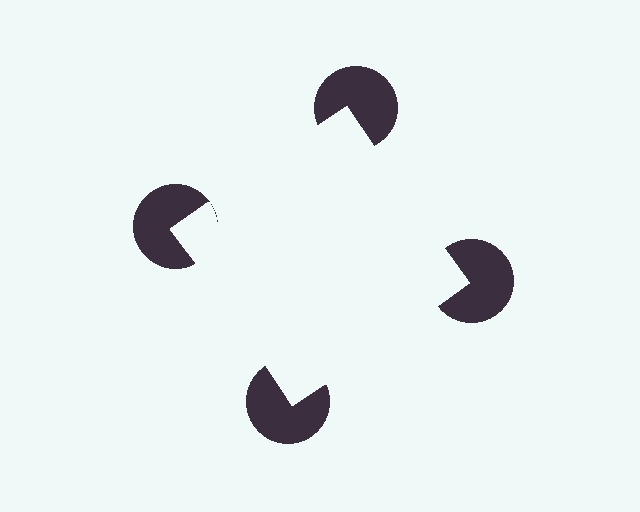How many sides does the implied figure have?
4 sides.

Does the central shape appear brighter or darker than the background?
It typically appears slightly brighter than the background, even though no actual brightness change is drawn.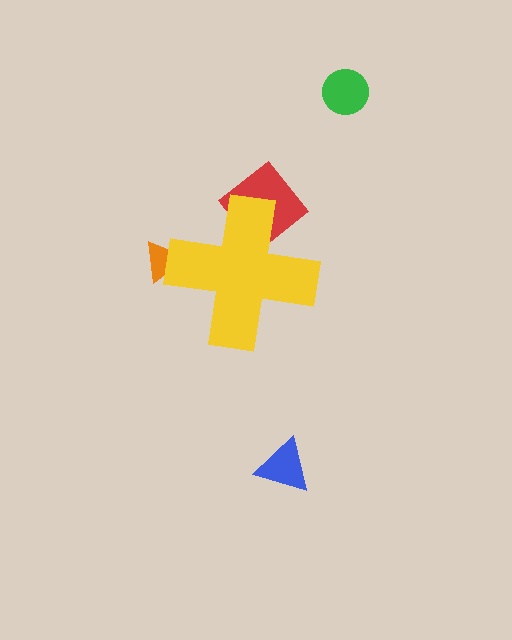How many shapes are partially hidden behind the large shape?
2 shapes are partially hidden.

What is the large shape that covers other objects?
A yellow cross.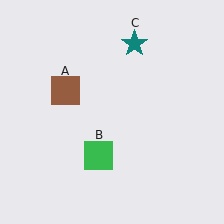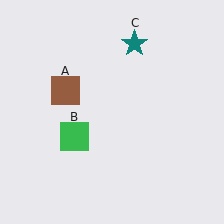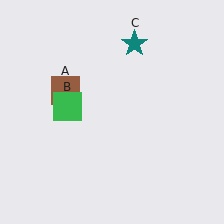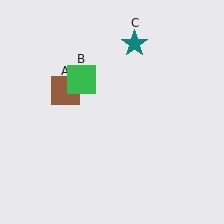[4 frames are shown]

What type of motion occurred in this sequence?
The green square (object B) rotated clockwise around the center of the scene.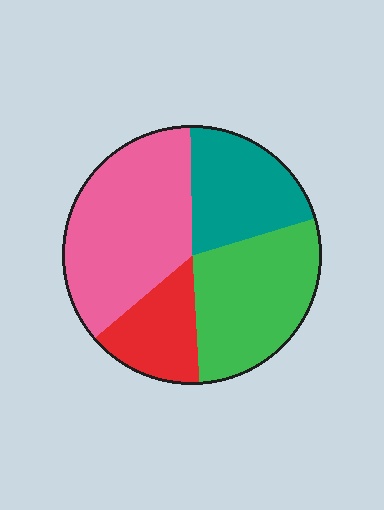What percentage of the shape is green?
Green takes up about one quarter (1/4) of the shape.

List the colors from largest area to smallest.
From largest to smallest: pink, green, teal, red.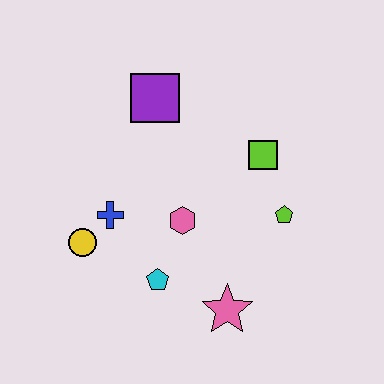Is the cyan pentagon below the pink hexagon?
Yes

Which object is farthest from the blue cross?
The lime pentagon is farthest from the blue cross.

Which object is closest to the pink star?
The cyan pentagon is closest to the pink star.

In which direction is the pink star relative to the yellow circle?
The pink star is to the right of the yellow circle.